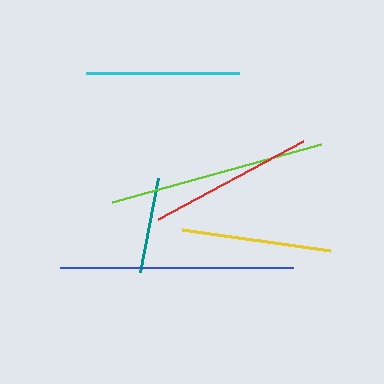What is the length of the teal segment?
The teal segment is approximately 95 pixels long.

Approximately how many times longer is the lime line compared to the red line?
The lime line is approximately 1.3 times the length of the red line.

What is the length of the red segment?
The red segment is approximately 165 pixels long.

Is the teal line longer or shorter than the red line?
The red line is longer than the teal line.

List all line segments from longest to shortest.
From longest to shortest: blue, lime, red, cyan, yellow, teal.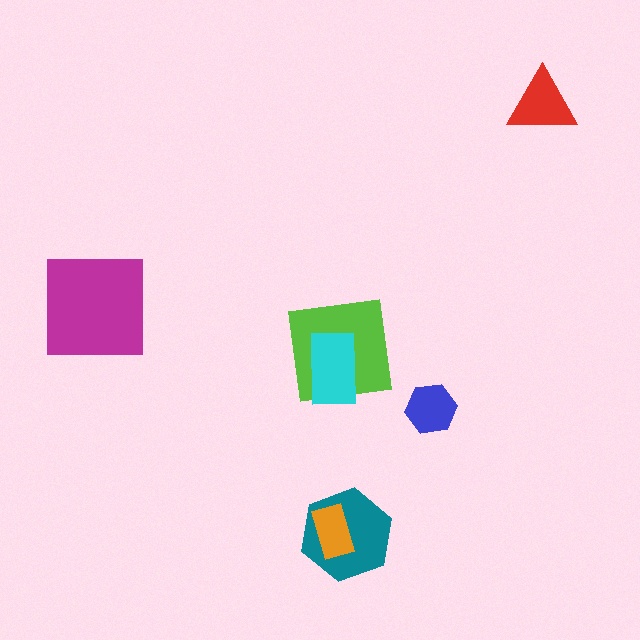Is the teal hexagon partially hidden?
Yes, it is partially covered by another shape.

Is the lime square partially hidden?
Yes, it is partially covered by another shape.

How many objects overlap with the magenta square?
0 objects overlap with the magenta square.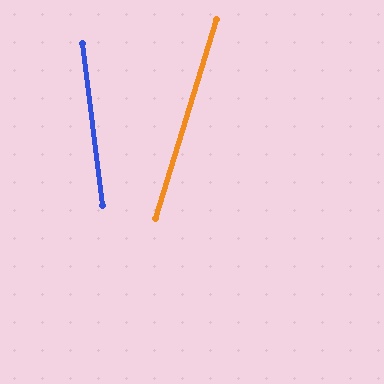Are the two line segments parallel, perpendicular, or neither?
Neither parallel nor perpendicular — they differ by about 24°.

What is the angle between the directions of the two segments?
Approximately 24 degrees.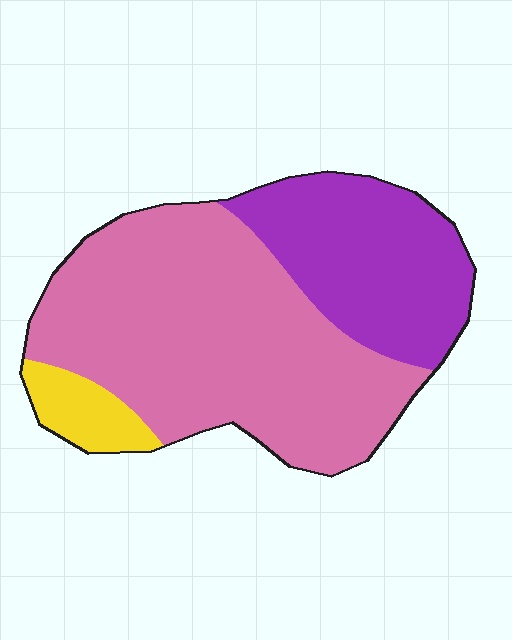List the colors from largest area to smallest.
From largest to smallest: pink, purple, yellow.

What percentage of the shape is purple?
Purple covers roughly 30% of the shape.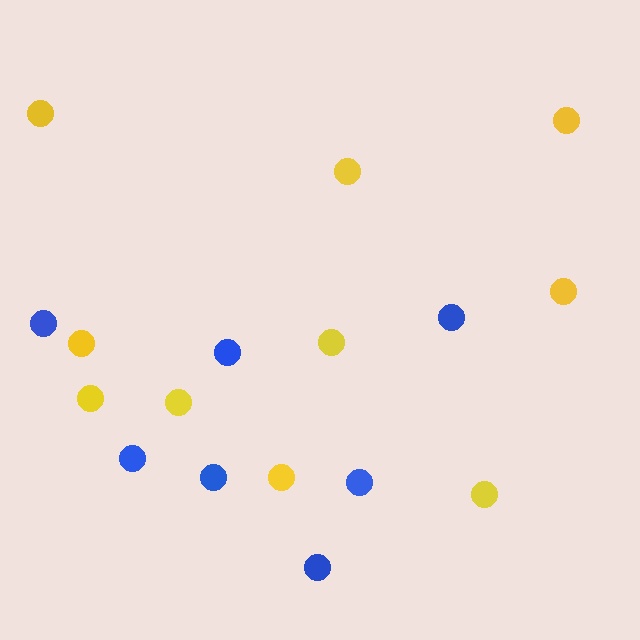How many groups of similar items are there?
There are 2 groups: one group of yellow circles (10) and one group of blue circles (7).